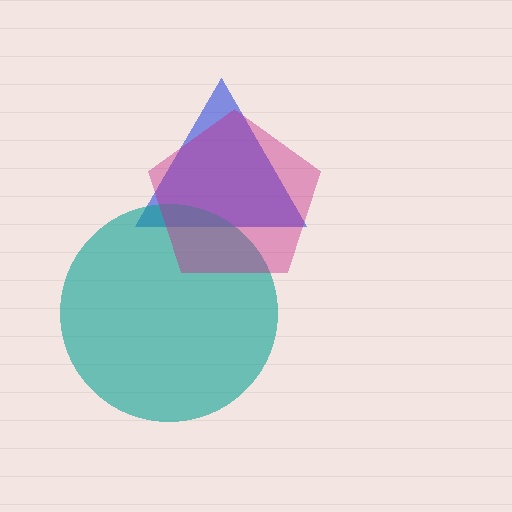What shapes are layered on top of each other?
The layered shapes are: a blue triangle, a teal circle, a magenta pentagon.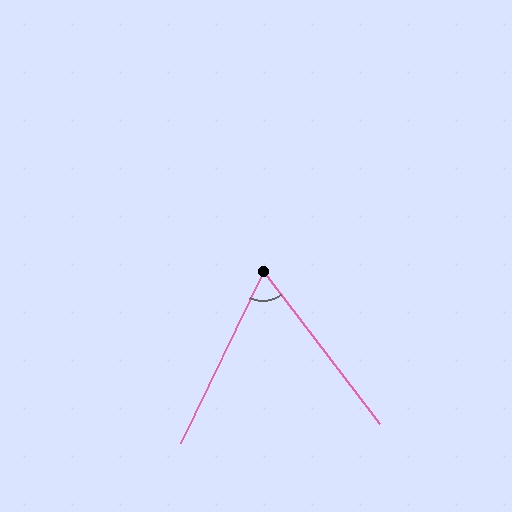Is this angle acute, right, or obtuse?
It is acute.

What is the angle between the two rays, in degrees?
Approximately 63 degrees.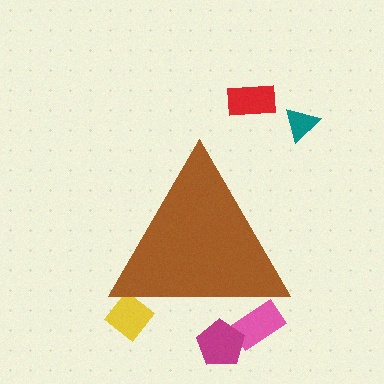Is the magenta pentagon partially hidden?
Yes, the magenta pentagon is partially hidden behind the brown triangle.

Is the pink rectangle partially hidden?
Yes, the pink rectangle is partially hidden behind the brown triangle.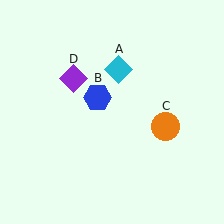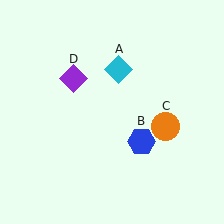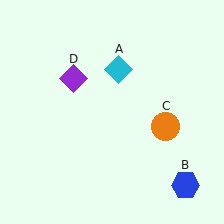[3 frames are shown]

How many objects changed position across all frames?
1 object changed position: blue hexagon (object B).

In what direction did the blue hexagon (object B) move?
The blue hexagon (object B) moved down and to the right.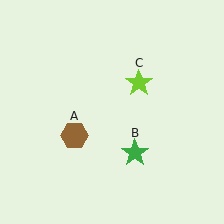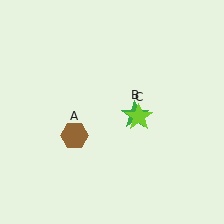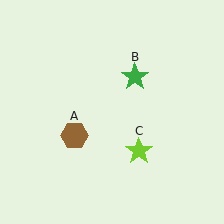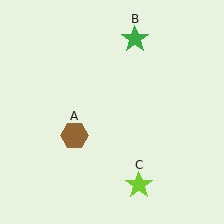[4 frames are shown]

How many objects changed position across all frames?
2 objects changed position: green star (object B), lime star (object C).